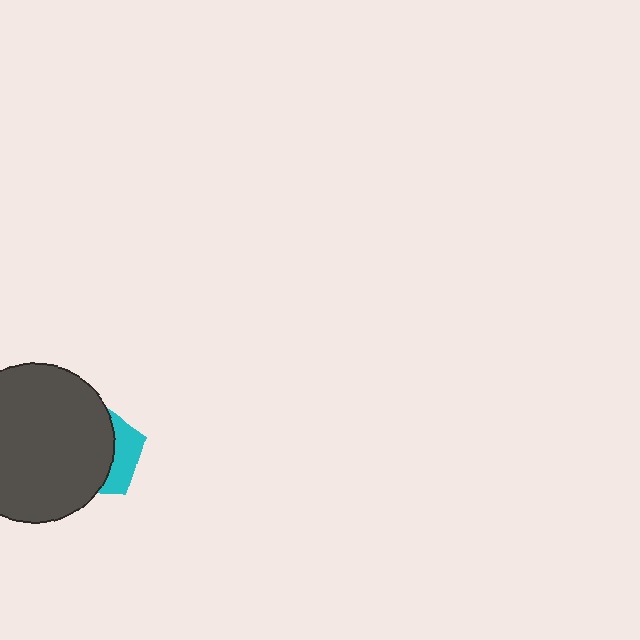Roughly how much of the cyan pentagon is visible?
A small part of it is visible (roughly 31%).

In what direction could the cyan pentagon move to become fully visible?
The cyan pentagon could move right. That would shift it out from behind the dark gray circle entirely.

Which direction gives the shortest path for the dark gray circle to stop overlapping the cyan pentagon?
Moving left gives the shortest separation.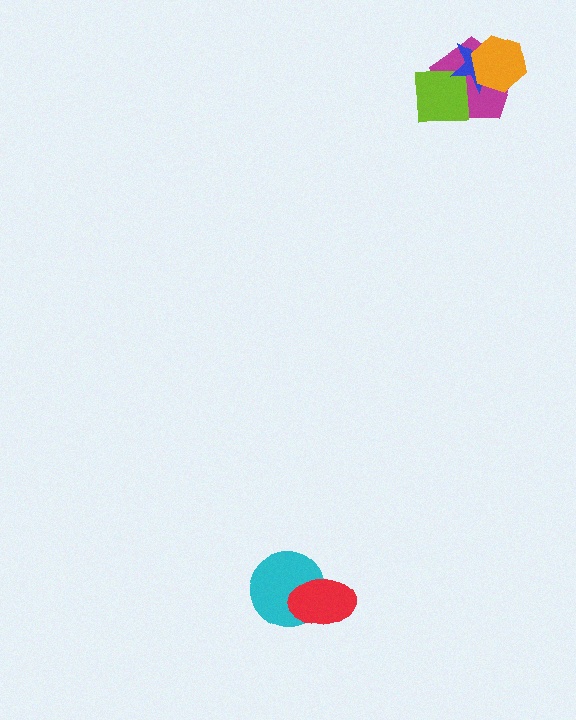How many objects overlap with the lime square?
2 objects overlap with the lime square.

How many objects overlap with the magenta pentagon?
3 objects overlap with the magenta pentagon.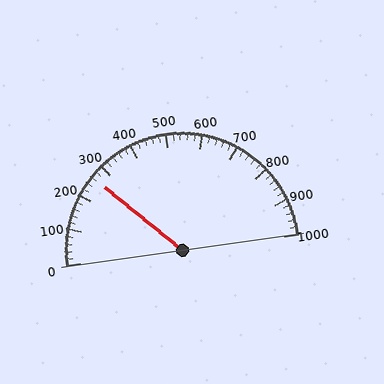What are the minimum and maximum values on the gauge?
The gauge ranges from 0 to 1000.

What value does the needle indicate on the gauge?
The needle indicates approximately 260.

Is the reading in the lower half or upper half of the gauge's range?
The reading is in the lower half of the range (0 to 1000).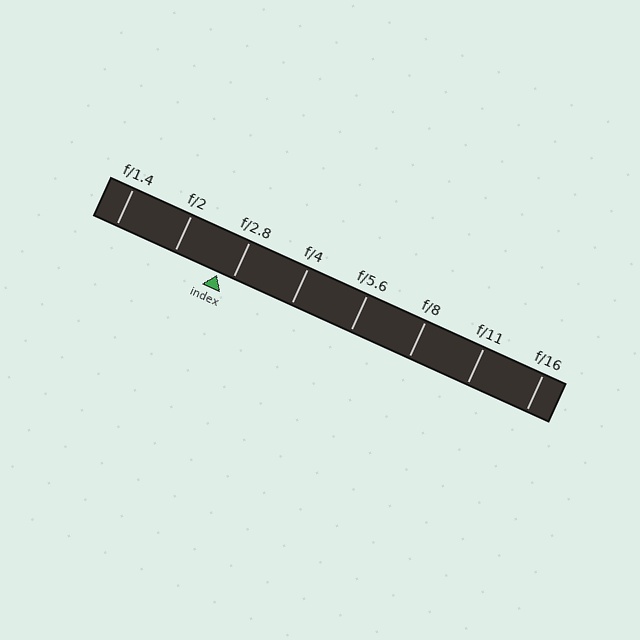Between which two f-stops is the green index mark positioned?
The index mark is between f/2 and f/2.8.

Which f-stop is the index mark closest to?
The index mark is closest to f/2.8.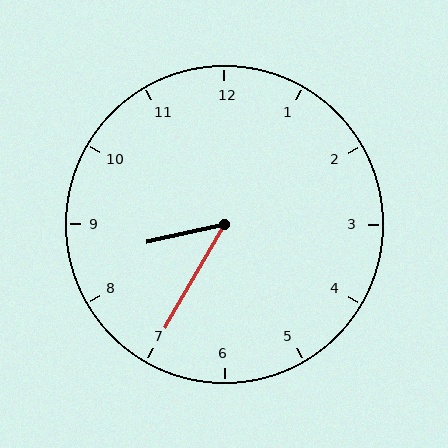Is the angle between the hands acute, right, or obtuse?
It is acute.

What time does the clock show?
8:35.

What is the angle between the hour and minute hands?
Approximately 48 degrees.